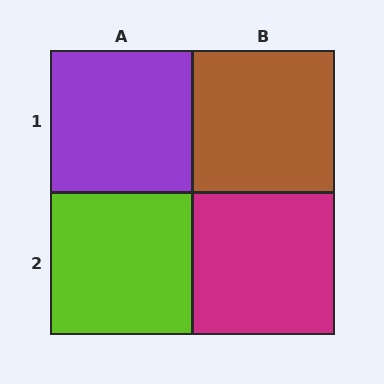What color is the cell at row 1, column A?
Purple.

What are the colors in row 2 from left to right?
Lime, magenta.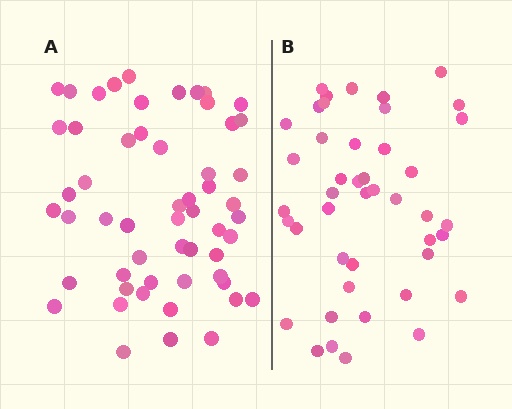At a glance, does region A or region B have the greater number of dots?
Region A (the left region) has more dots.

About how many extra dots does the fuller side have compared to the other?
Region A has roughly 12 or so more dots than region B.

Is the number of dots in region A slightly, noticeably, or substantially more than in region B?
Region A has noticeably more, but not dramatically so. The ratio is roughly 1.2 to 1.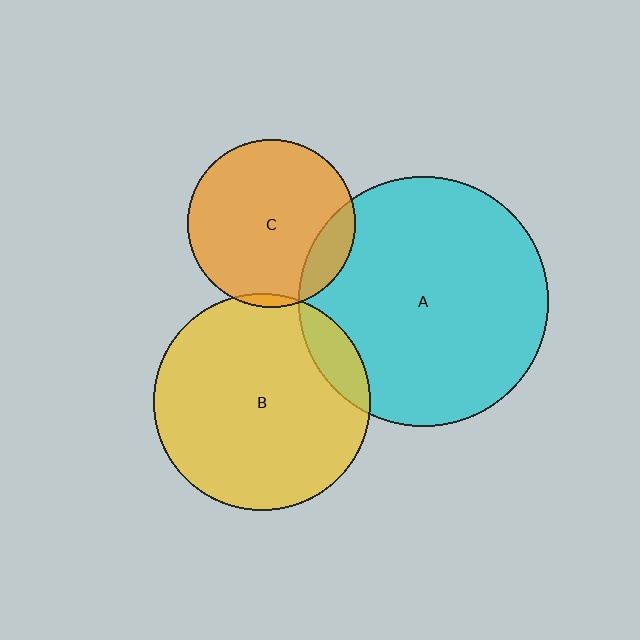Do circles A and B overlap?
Yes.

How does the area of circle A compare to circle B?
Approximately 1.3 times.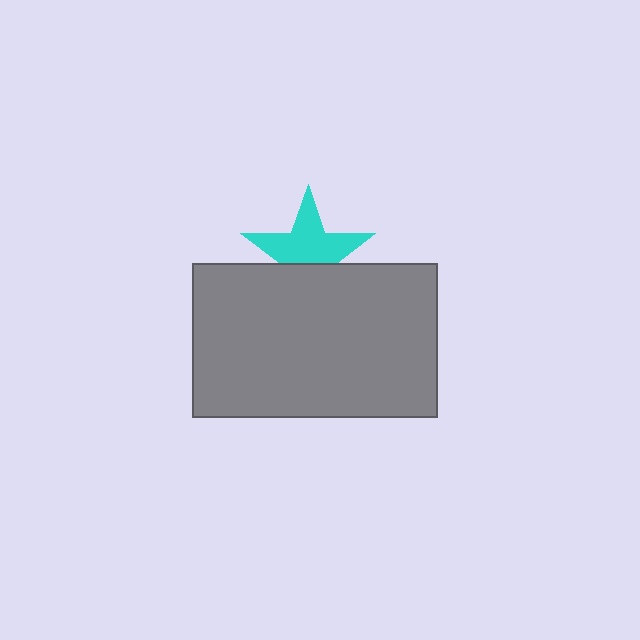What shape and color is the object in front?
The object in front is a gray rectangle.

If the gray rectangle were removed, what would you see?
You would see the complete cyan star.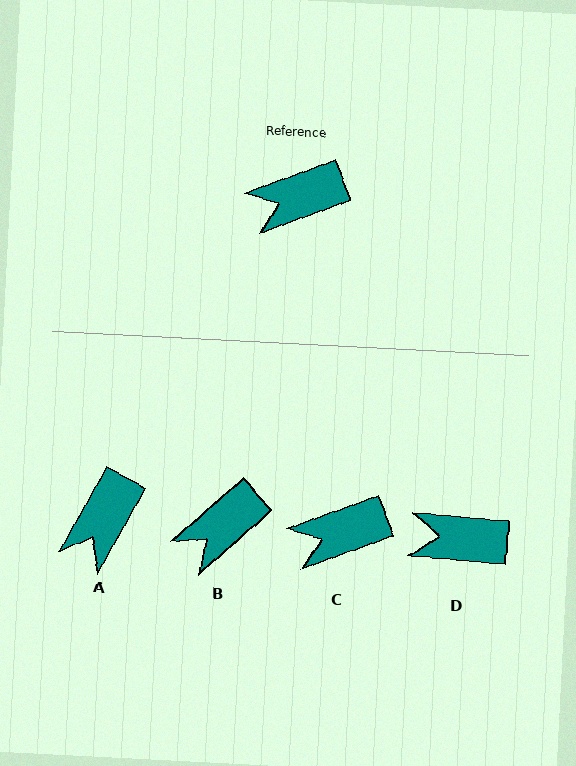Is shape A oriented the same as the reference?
No, it is off by about 41 degrees.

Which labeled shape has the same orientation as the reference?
C.